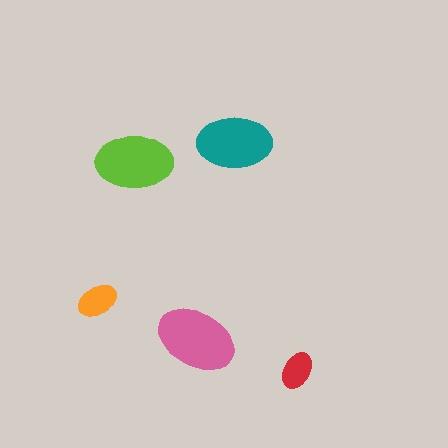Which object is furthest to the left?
The orange ellipse is leftmost.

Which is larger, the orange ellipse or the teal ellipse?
The teal one.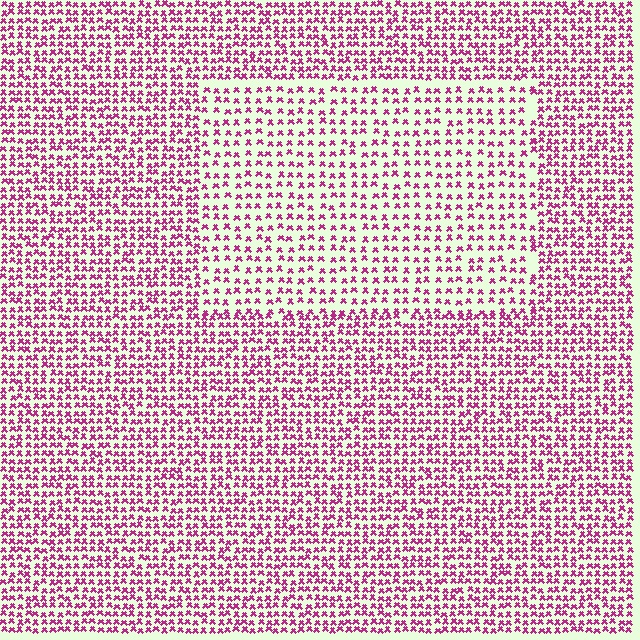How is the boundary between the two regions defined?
The boundary is defined by a change in element density (approximately 1.7x ratio). All elements are the same color, size, and shape.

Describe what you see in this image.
The image contains small magenta elements arranged at two different densities. A rectangle-shaped region is visible where the elements are less densely packed than the surrounding area.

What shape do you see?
I see a rectangle.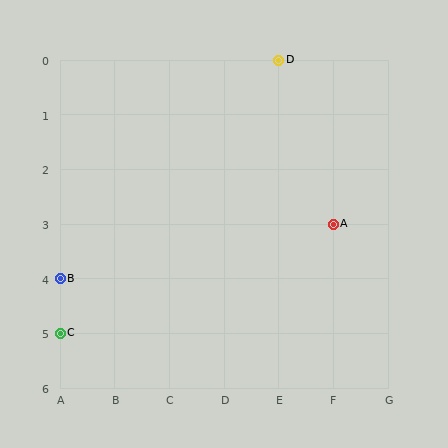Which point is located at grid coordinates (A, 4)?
Point B is at (A, 4).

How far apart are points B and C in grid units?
Points B and C are 1 row apart.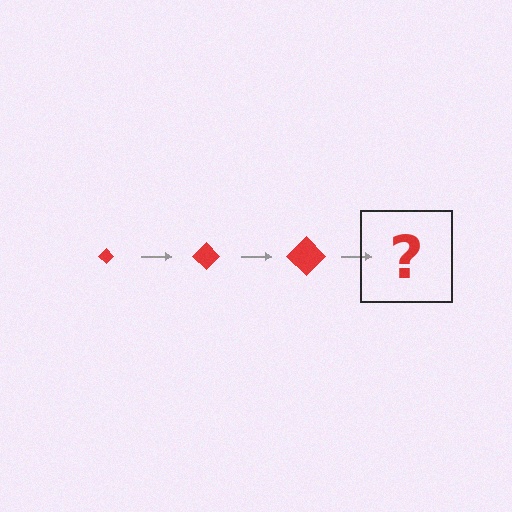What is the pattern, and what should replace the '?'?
The pattern is that the diamond gets progressively larger each step. The '?' should be a red diamond, larger than the previous one.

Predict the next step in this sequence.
The next step is a red diamond, larger than the previous one.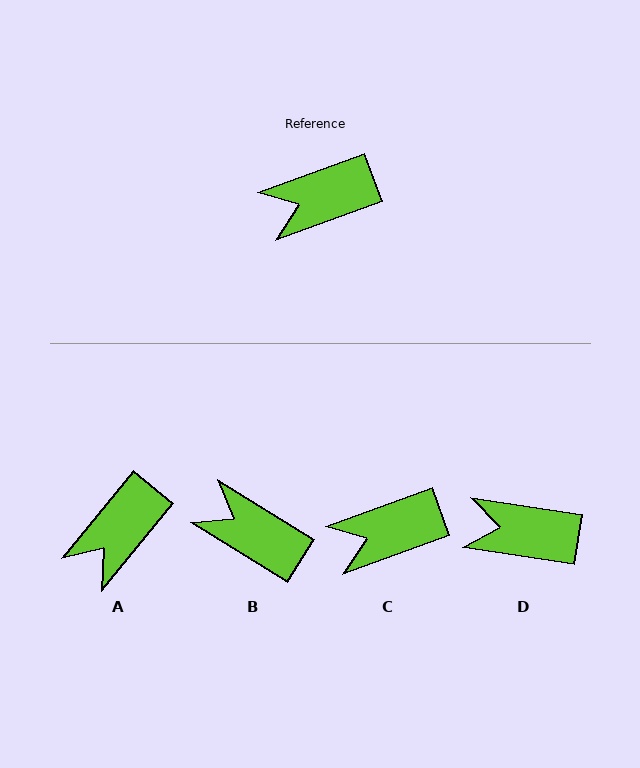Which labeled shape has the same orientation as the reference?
C.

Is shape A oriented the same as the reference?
No, it is off by about 31 degrees.